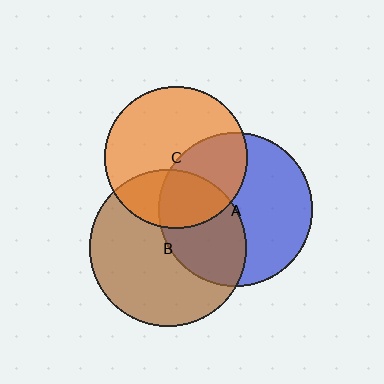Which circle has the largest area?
Circle B (brown).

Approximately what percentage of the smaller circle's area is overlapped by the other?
Approximately 40%.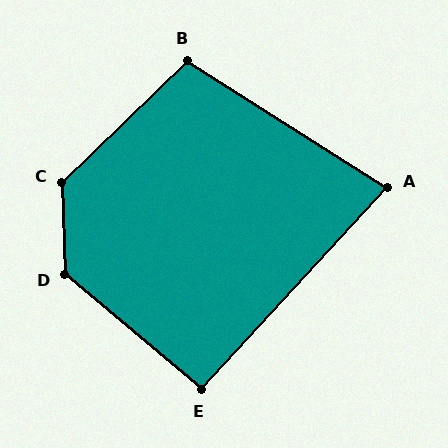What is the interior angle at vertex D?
Approximately 132 degrees (obtuse).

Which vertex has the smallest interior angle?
A, at approximately 80 degrees.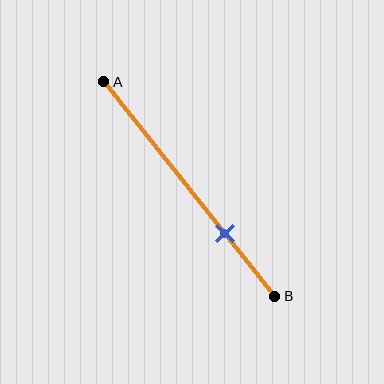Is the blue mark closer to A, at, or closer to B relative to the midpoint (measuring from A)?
The blue mark is closer to point B than the midpoint of segment AB.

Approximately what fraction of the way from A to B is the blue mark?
The blue mark is approximately 70% of the way from A to B.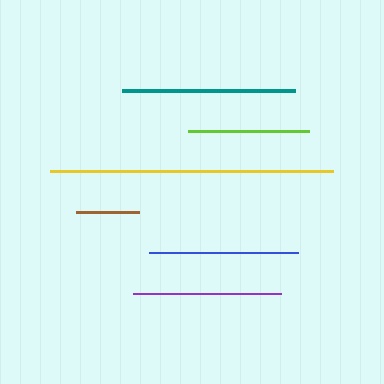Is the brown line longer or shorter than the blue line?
The blue line is longer than the brown line.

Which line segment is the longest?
The yellow line is the longest at approximately 284 pixels.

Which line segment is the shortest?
The brown line is the shortest at approximately 63 pixels.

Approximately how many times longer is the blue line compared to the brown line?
The blue line is approximately 2.4 times the length of the brown line.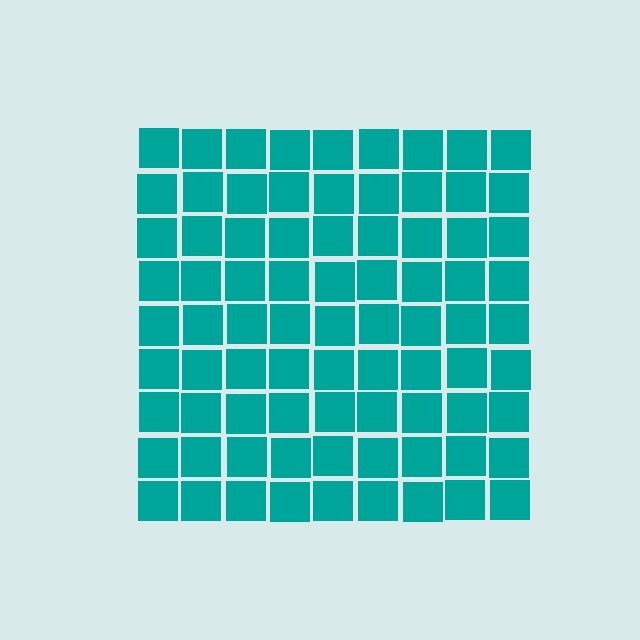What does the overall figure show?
The overall figure shows a square.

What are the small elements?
The small elements are squares.